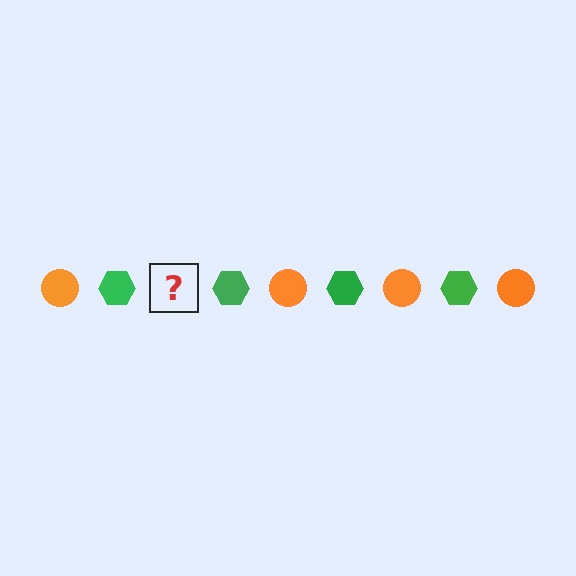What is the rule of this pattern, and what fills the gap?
The rule is that the pattern alternates between orange circle and green hexagon. The gap should be filled with an orange circle.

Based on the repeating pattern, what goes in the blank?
The blank should be an orange circle.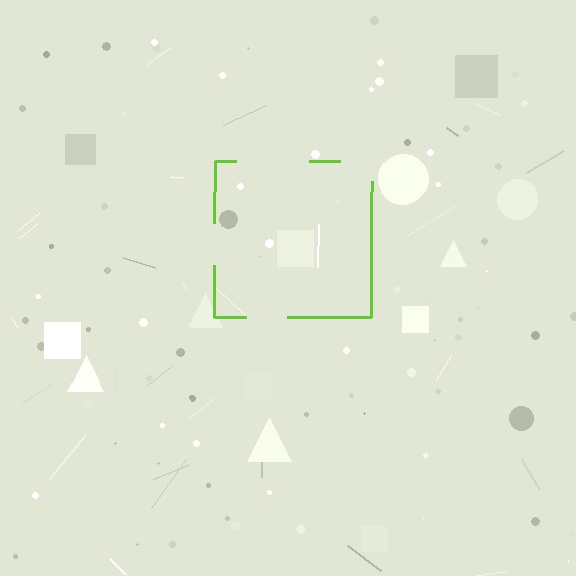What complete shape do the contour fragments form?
The contour fragments form a square.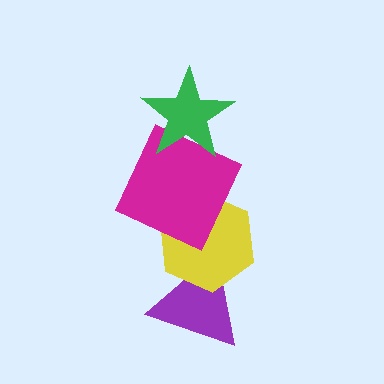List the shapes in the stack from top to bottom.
From top to bottom: the green star, the magenta square, the yellow hexagon, the purple triangle.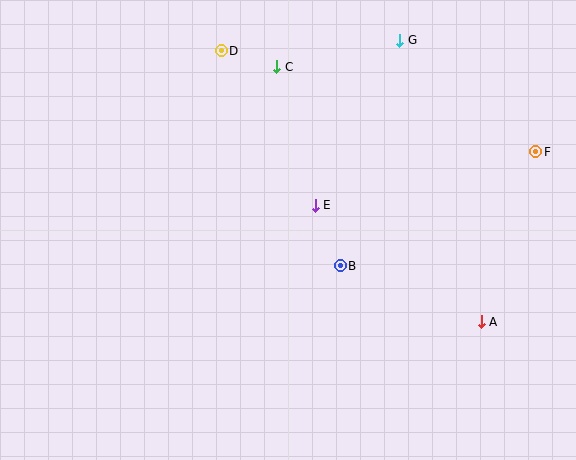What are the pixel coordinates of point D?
Point D is at (221, 51).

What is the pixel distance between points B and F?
The distance between B and F is 226 pixels.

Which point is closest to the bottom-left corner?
Point B is closest to the bottom-left corner.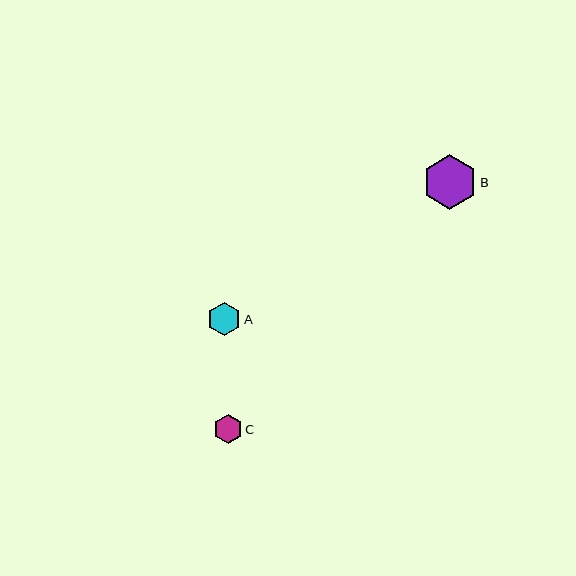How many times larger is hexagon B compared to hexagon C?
Hexagon B is approximately 1.9 times the size of hexagon C.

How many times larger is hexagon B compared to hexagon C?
Hexagon B is approximately 1.9 times the size of hexagon C.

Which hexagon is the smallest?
Hexagon C is the smallest with a size of approximately 29 pixels.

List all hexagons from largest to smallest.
From largest to smallest: B, A, C.